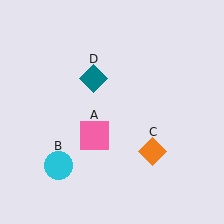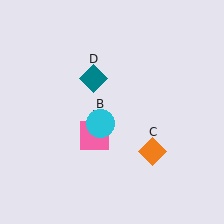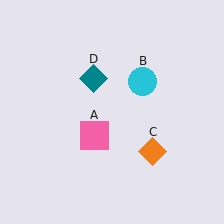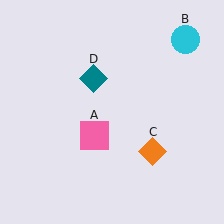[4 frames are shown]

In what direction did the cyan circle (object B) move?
The cyan circle (object B) moved up and to the right.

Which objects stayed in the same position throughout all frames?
Pink square (object A) and orange diamond (object C) and teal diamond (object D) remained stationary.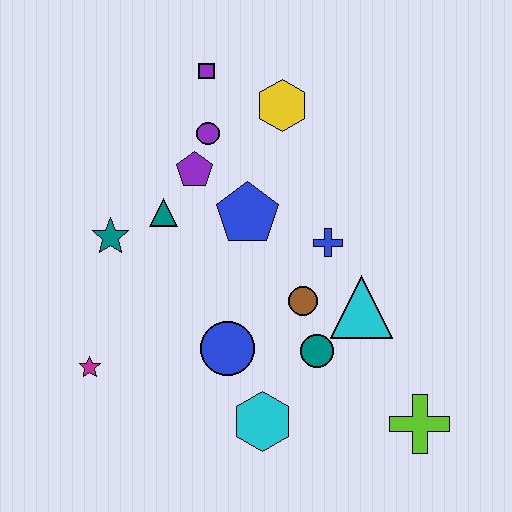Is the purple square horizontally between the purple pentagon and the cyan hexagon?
Yes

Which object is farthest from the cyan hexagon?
The purple square is farthest from the cyan hexagon.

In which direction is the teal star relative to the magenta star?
The teal star is above the magenta star.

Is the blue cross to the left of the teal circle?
No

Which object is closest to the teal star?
The teal triangle is closest to the teal star.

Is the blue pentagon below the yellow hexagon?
Yes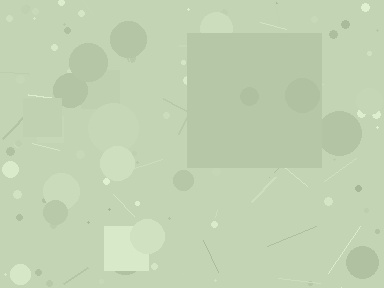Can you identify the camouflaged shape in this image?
The camouflaged shape is a square.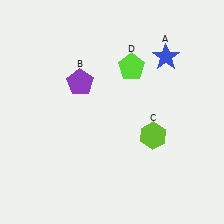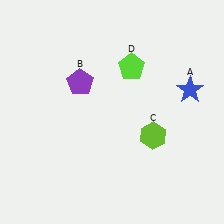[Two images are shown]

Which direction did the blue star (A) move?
The blue star (A) moved down.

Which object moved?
The blue star (A) moved down.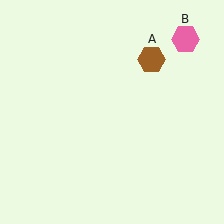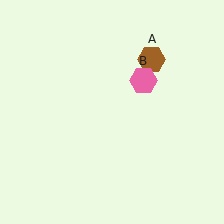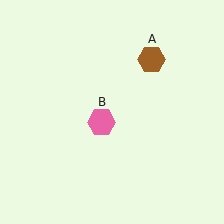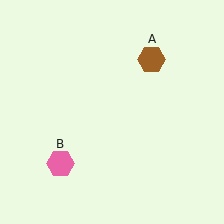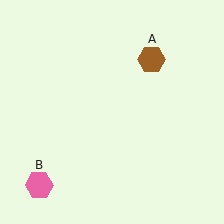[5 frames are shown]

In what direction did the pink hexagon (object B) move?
The pink hexagon (object B) moved down and to the left.